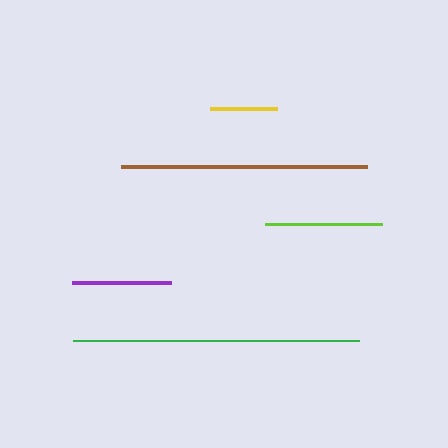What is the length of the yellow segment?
The yellow segment is approximately 66 pixels long.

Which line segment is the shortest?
The yellow line is the shortest at approximately 66 pixels.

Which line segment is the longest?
The green line is the longest at approximately 286 pixels.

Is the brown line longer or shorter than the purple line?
The brown line is longer than the purple line.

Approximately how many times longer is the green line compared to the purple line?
The green line is approximately 2.9 times the length of the purple line.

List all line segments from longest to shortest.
From longest to shortest: green, brown, lime, purple, yellow.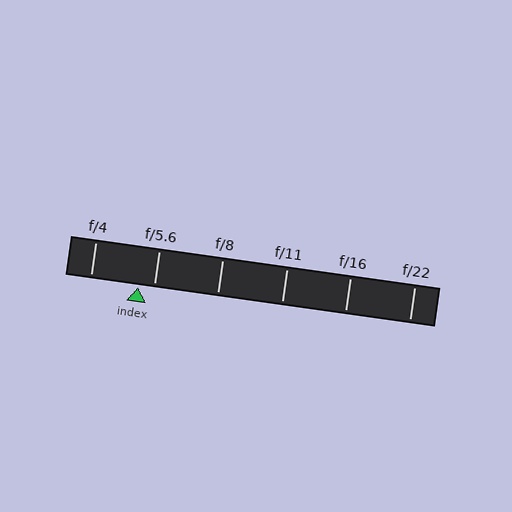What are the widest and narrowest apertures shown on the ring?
The widest aperture shown is f/4 and the narrowest is f/22.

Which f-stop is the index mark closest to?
The index mark is closest to f/5.6.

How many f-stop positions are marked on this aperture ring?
There are 6 f-stop positions marked.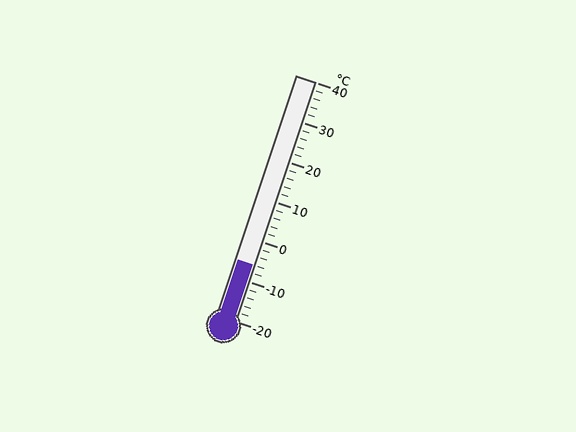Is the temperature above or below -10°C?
The temperature is above -10°C.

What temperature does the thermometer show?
The thermometer shows approximately -6°C.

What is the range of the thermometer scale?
The thermometer scale ranges from -20°C to 40°C.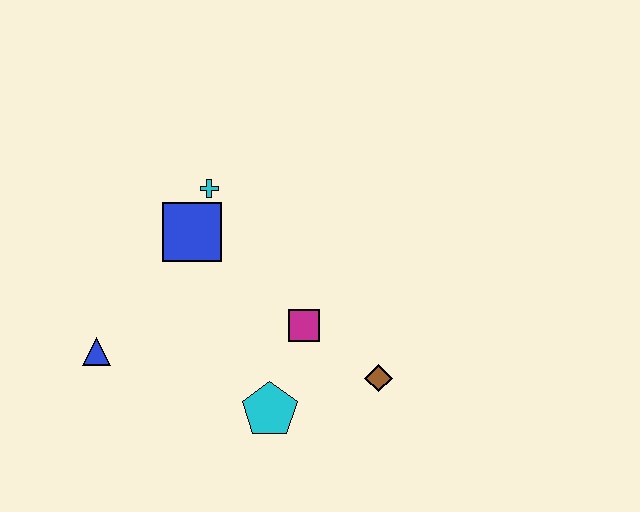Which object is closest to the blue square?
The cyan cross is closest to the blue square.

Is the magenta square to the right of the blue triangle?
Yes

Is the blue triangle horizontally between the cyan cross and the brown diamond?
No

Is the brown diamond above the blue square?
No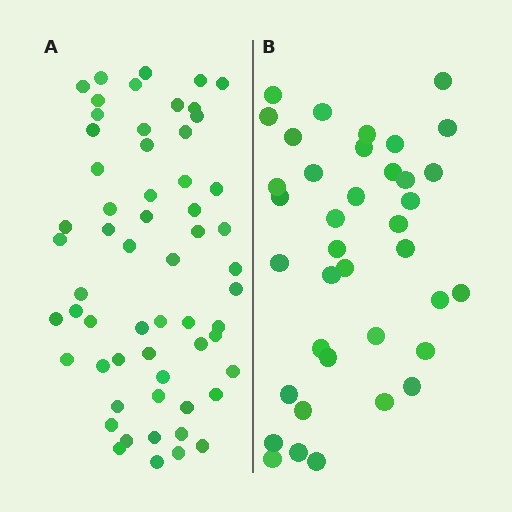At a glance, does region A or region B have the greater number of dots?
Region A (the left region) has more dots.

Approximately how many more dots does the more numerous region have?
Region A has approximately 20 more dots than region B.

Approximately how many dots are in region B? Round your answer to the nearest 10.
About 40 dots. (The exact count is 38, which rounds to 40.)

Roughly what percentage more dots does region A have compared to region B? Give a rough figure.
About 55% more.